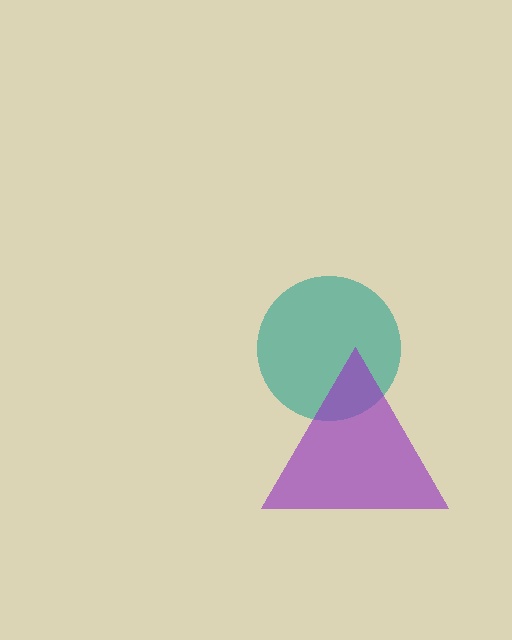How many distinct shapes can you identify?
There are 2 distinct shapes: a teal circle, a purple triangle.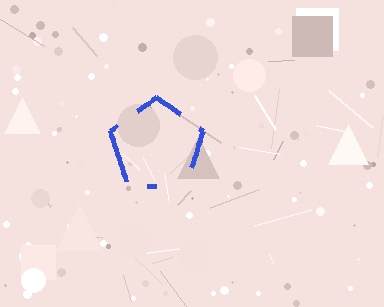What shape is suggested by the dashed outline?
The dashed outline suggests a pentagon.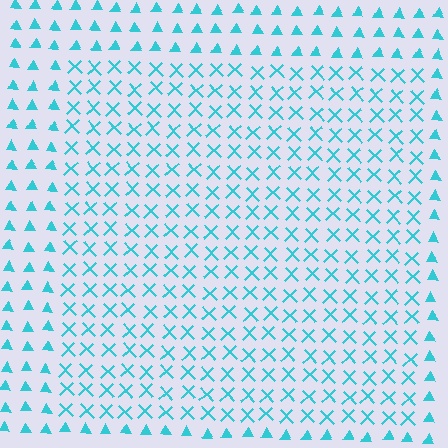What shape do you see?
I see a rectangle.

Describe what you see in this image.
The image is filled with small cyan elements arranged in a uniform grid. A rectangle-shaped region contains X marks, while the surrounding area contains triangles. The boundary is defined purely by the change in element shape.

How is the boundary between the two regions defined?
The boundary is defined by a change in element shape: X marks inside vs. triangles outside. All elements share the same color and spacing.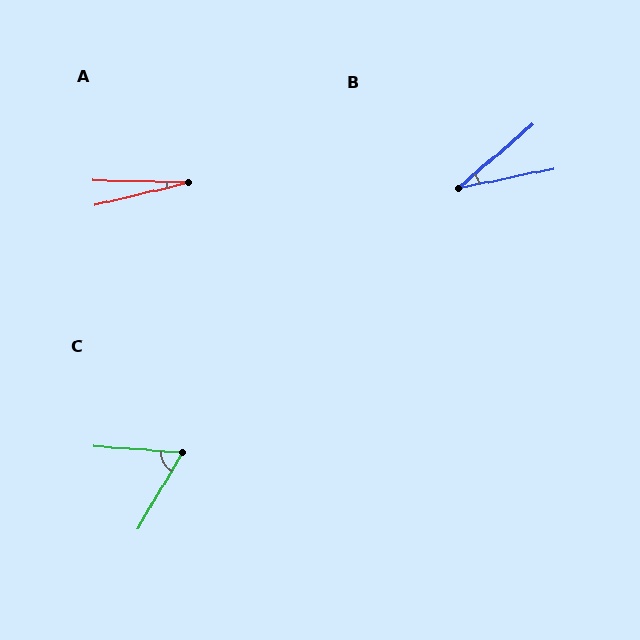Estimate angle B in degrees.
Approximately 29 degrees.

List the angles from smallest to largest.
A (15°), B (29°), C (63°).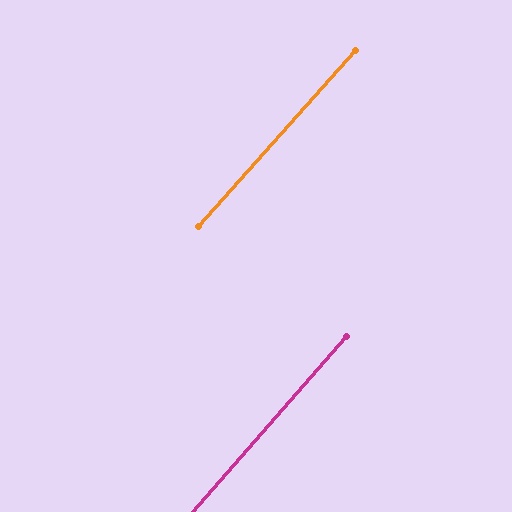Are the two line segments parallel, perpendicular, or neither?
Parallel — their directions differ by only 0.6°.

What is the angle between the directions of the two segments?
Approximately 1 degree.